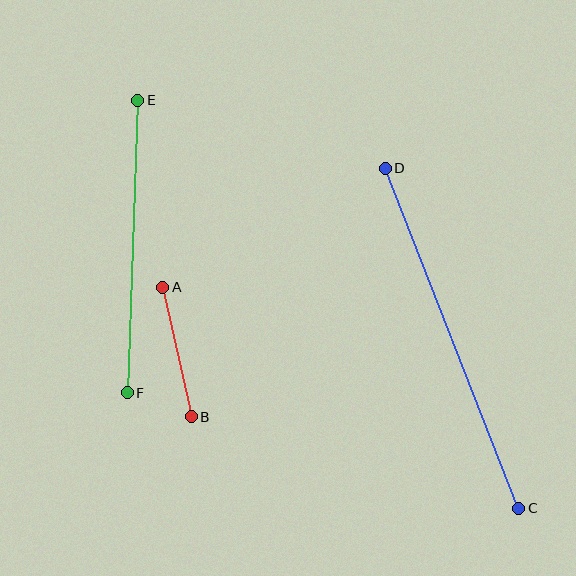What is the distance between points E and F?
The distance is approximately 292 pixels.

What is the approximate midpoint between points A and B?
The midpoint is at approximately (177, 352) pixels.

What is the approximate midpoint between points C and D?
The midpoint is at approximately (452, 338) pixels.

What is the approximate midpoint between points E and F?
The midpoint is at approximately (132, 246) pixels.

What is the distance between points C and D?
The distance is approximately 365 pixels.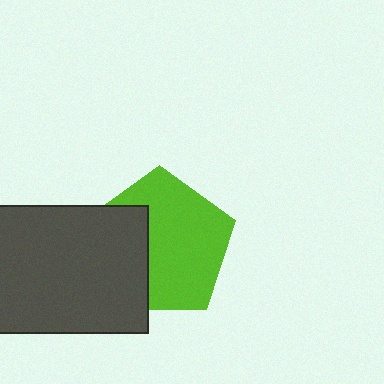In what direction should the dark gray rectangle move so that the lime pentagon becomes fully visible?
The dark gray rectangle should move left. That is the shortest direction to clear the overlap and leave the lime pentagon fully visible.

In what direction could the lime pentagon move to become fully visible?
The lime pentagon could move right. That would shift it out from behind the dark gray rectangle entirely.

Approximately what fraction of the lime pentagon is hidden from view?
Roughly 36% of the lime pentagon is hidden behind the dark gray rectangle.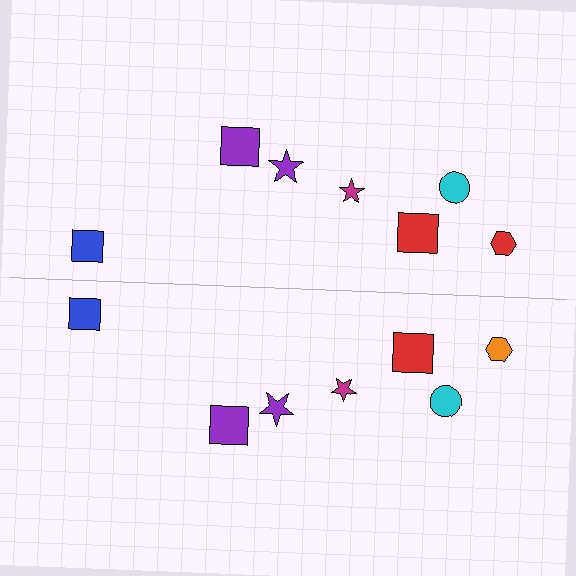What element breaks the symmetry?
The orange hexagon on the bottom side breaks the symmetry — its mirror counterpart is red.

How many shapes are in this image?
There are 14 shapes in this image.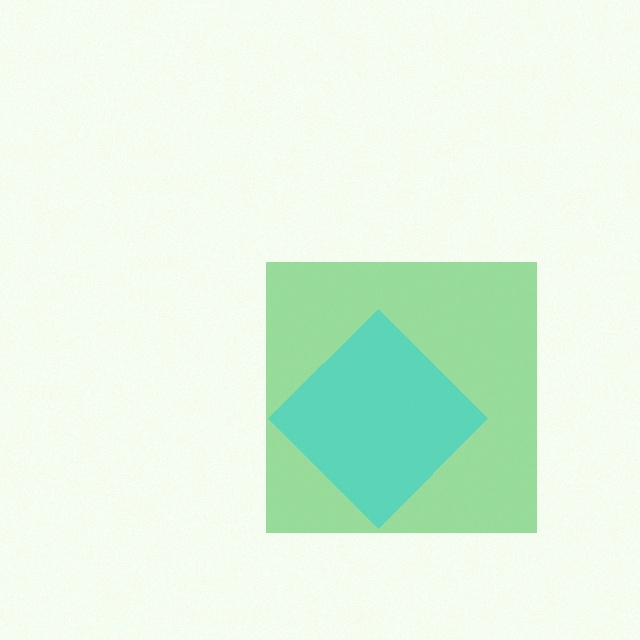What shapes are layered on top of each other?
The layered shapes are: a green square, a cyan diamond.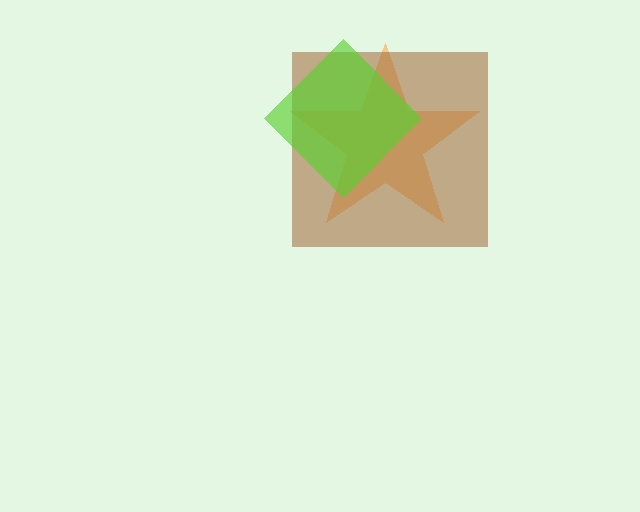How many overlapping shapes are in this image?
There are 3 overlapping shapes in the image.